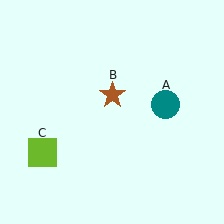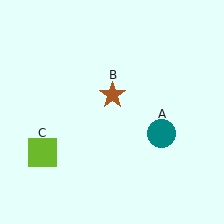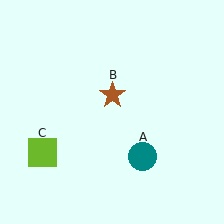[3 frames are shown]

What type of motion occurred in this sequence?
The teal circle (object A) rotated clockwise around the center of the scene.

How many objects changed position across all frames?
1 object changed position: teal circle (object A).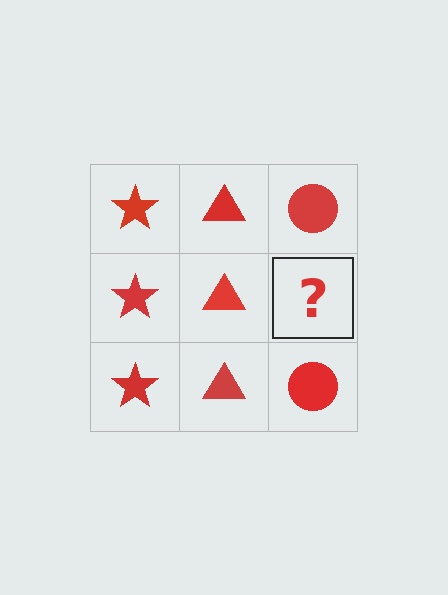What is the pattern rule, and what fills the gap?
The rule is that each column has a consistent shape. The gap should be filled with a red circle.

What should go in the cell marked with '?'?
The missing cell should contain a red circle.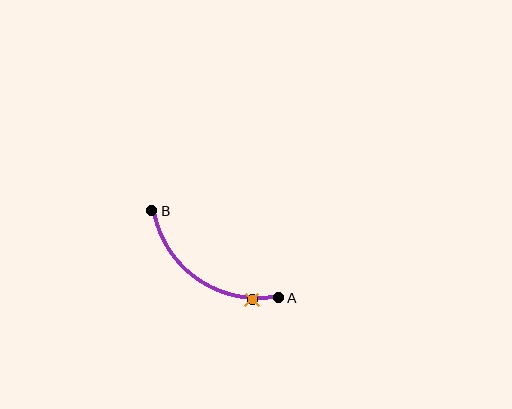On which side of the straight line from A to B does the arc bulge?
The arc bulges below and to the left of the straight line connecting A and B.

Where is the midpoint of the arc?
The arc midpoint is the point on the curve farthest from the straight line joining A and B. It sits below and to the left of that line.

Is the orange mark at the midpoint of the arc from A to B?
No. The orange mark lies on the arc but is closer to endpoint A. The arc midpoint would be at the point on the curve equidistant along the arc from both A and B.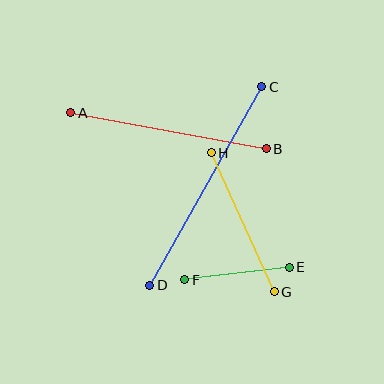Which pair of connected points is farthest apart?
Points C and D are farthest apart.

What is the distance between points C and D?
The distance is approximately 228 pixels.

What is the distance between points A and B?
The distance is approximately 199 pixels.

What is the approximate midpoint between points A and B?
The midpoint is at approximately (169, 131) pixels.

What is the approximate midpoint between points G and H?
The midpoint is at approximately (243, 222) pixels.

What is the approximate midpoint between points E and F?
The midpoint is at approximately (237, 274) pixels.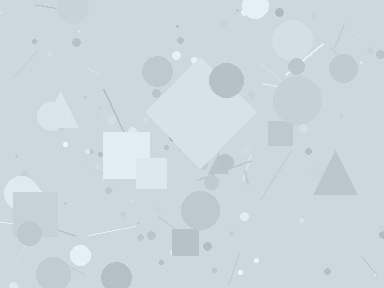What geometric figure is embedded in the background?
A diamond is embedded in the background.